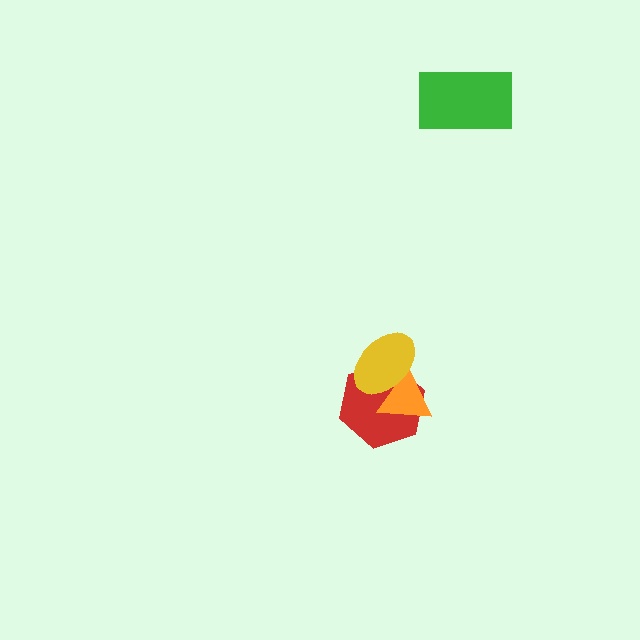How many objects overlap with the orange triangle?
2 objects overlap with the orange triangle.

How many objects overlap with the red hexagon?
2 objects overlap with the red hexagon.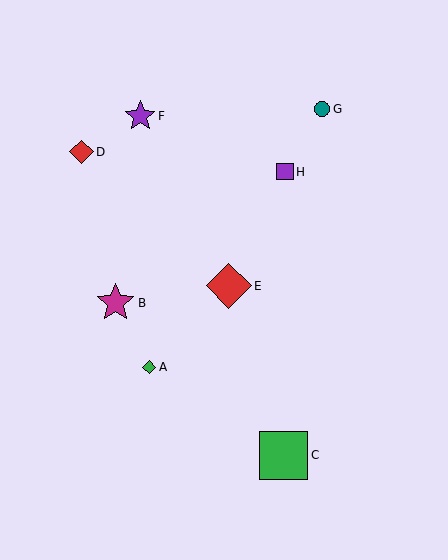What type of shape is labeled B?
Shape B is a magenta star.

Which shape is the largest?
The green square (labeled C) is the largest.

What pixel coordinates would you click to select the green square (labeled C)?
Click at (284, 455) to select the green square C.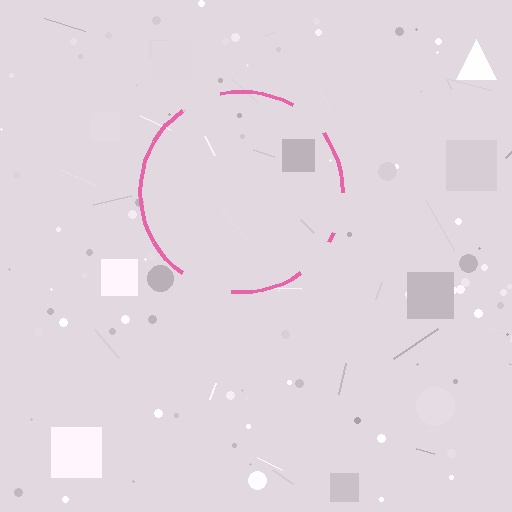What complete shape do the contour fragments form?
The contour fragments form a circle.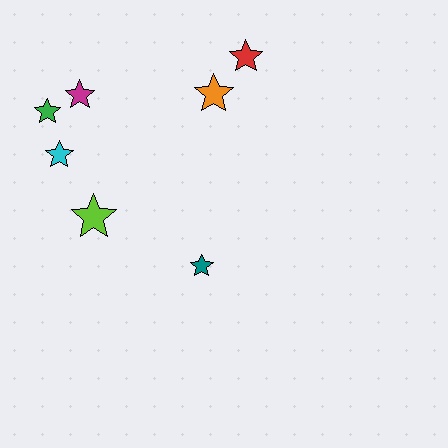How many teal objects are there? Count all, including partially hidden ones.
There is 1 teal object.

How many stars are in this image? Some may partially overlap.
There are 7 stars.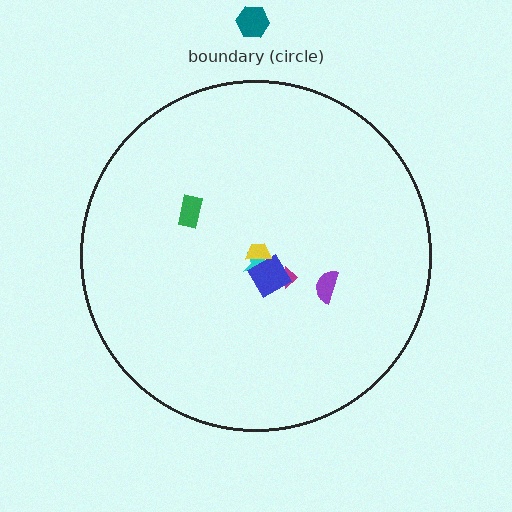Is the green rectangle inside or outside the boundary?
Inside.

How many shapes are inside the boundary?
6 inside, 1 outside.